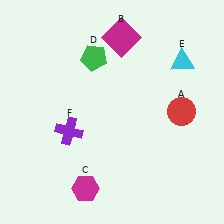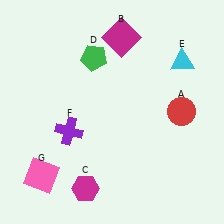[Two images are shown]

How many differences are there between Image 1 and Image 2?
There is 1 difference between the two images.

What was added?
A pink square (G) was added in Image 2.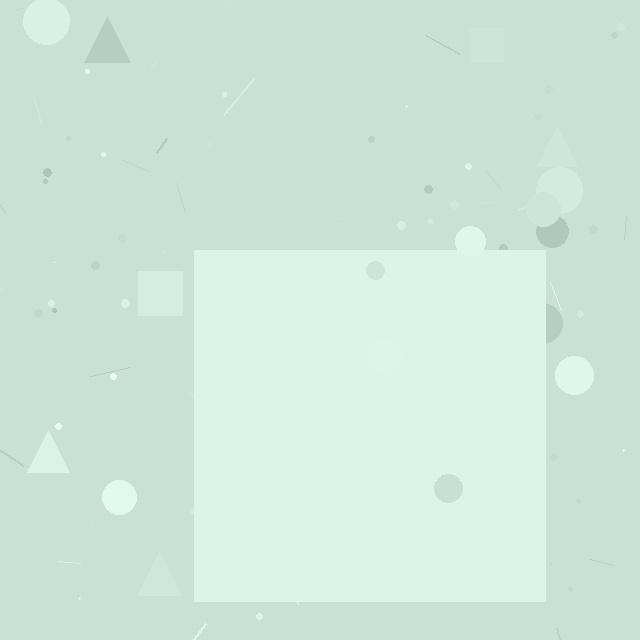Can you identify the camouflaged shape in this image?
The camouflaged shape is a square.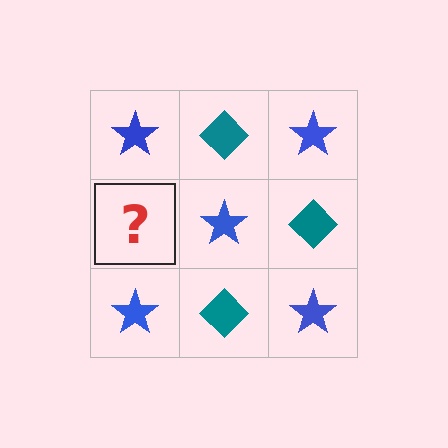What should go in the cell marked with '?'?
The missing cell should contain a teal diamond.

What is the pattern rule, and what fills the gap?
The rule is that it alternates blue star and teal diamond in a checkerboard pattern. The gap should be filled with a teal diamond.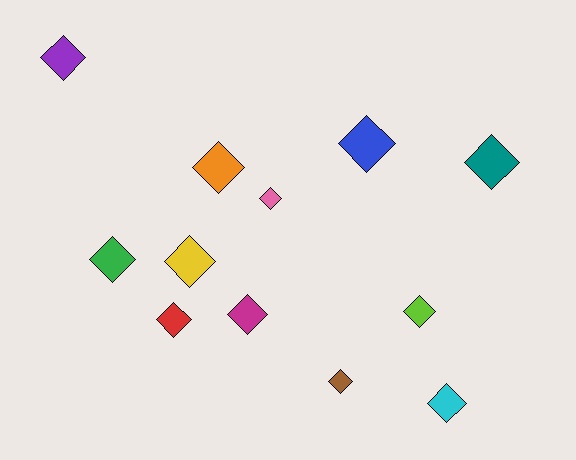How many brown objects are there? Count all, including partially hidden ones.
There is 1 brown object.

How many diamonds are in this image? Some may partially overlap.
There are 12 diamonds.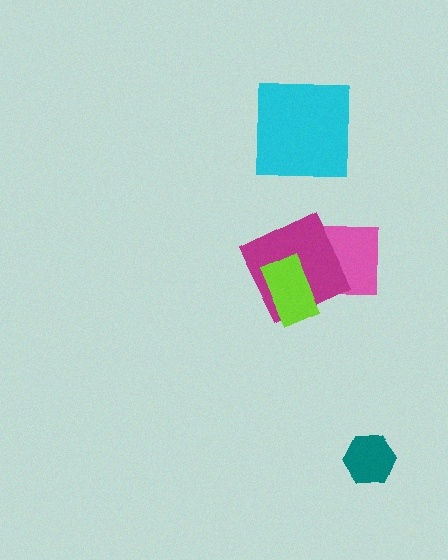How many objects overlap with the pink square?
1 object overlaps with the pink square.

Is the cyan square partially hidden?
No, no other shape covers it.